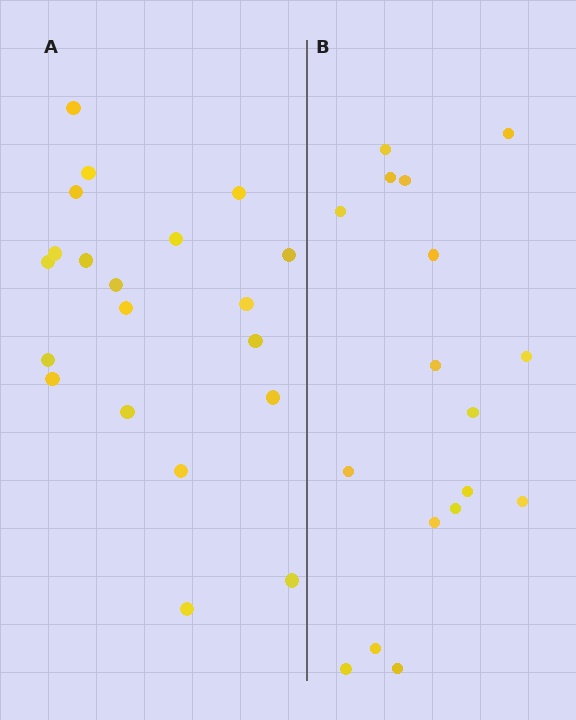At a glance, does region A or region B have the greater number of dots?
Region A (the left region) has more dots.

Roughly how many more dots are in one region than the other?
Region A has just a few more — roughly 2 or 3 more dots than region B.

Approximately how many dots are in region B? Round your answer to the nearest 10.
About 20 dots. (The exact count is 17, which rounds to 20.)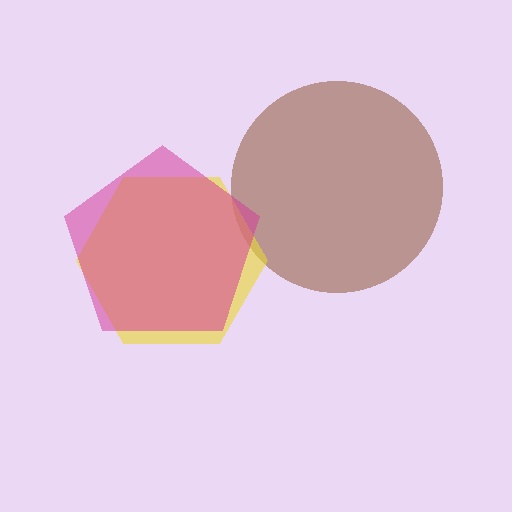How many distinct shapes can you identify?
There are 3 distinct shapes: a brown circle, a yellow hexagon, a magenta pentagon.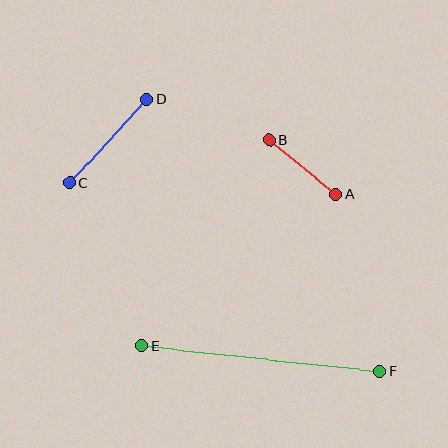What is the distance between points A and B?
The distance is approximately 86 pixels.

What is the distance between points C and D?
The distance is approximately 114 pixels.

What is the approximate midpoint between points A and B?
The midpoint is at approximately (302, 167) pixels.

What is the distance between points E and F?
The distance is approximately 240 pixels.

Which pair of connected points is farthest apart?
Points E and F are farthest apart.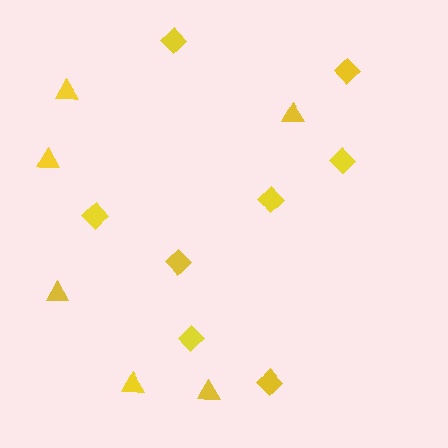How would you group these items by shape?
There are 2 groups: one group of diamonds (8) and one group of triangles (6).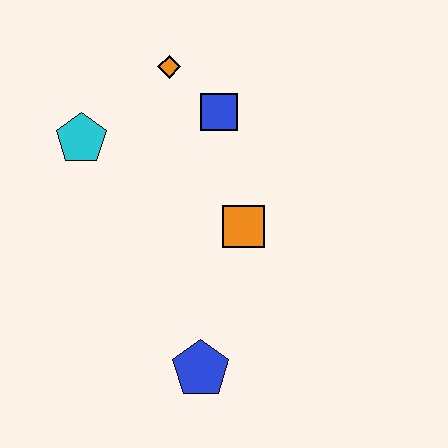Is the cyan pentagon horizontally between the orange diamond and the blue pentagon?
No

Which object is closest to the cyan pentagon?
The orange diamond is closest to the cyan pentagon.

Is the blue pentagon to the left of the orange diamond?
No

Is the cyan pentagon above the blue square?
No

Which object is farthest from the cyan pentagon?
The blue pentagon is farthest from the cyan pentagon.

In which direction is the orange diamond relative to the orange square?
The orange diamond is above the orange square.